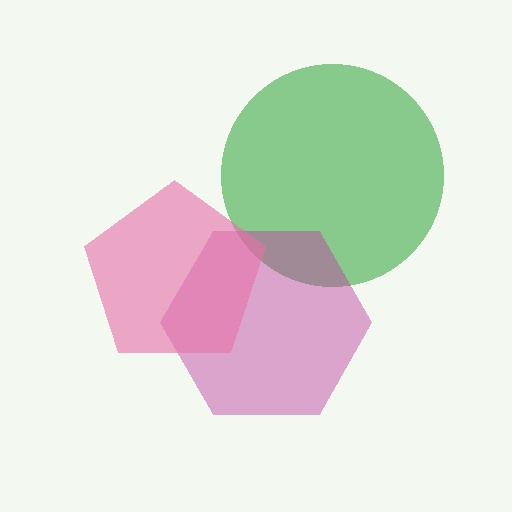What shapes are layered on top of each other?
The layered shapes are: a green circle, a magenta hexagon, a pink pentagon.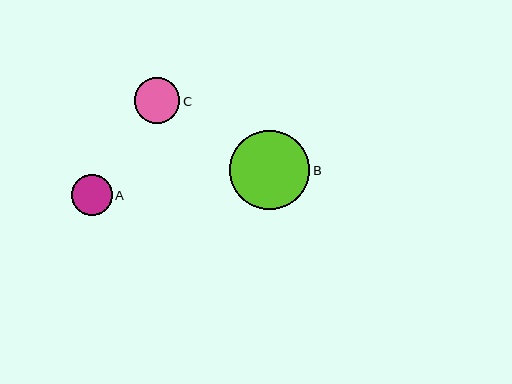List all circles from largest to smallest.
From largest to smallest: B, C, A.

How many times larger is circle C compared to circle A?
Circle C is approximately 1.1 times the size of circle A.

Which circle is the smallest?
Circle A is the smallest with a size of approximately 41 pixels.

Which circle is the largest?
Circle B is the largest with a size of approximately 80 pixels.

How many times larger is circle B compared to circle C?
Circle B is approximately 1.7 times the size of circle C.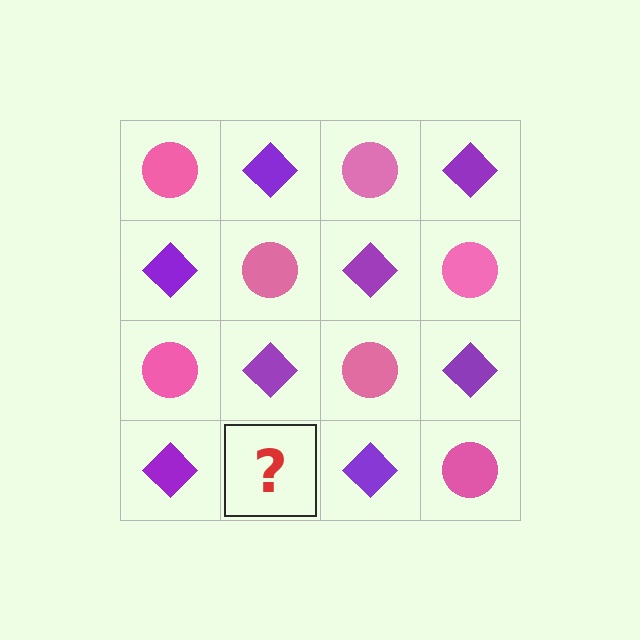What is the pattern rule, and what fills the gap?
The rule is that it alternates pink circle and purple diamond in a checkerboard pattern. The gap should be filled with a pink circle.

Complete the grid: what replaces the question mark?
The question mark should be replaced with a pink circle.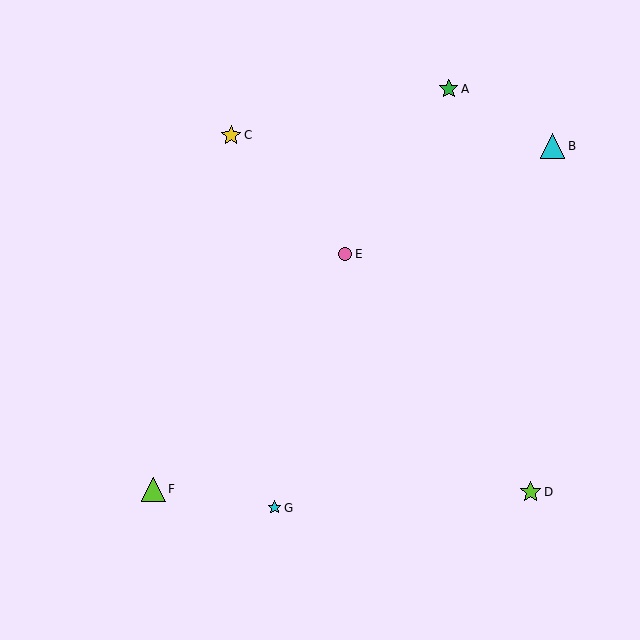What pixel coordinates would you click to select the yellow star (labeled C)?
Click at (231, 135) to select the yellow star C.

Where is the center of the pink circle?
The center of the pink circle is at (345, 254).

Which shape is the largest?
The cyan triangle (labeled B) is the largest.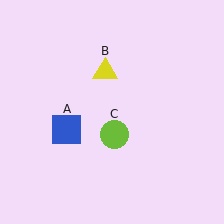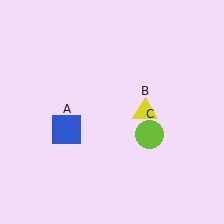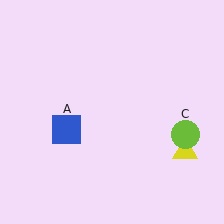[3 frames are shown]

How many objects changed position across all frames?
2 objects changed position: yellow triangle (object B), lime circle (object C).